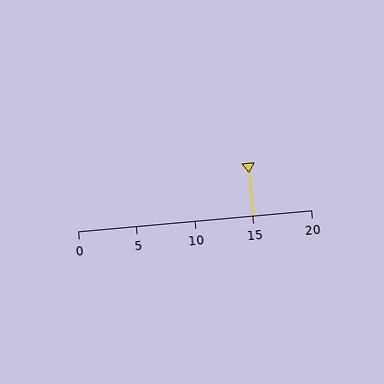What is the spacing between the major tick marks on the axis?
The major ticks are spaced 5 apart.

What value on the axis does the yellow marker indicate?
The marker indicates approximately 15.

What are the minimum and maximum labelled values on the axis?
The axis runs from 0 to 20.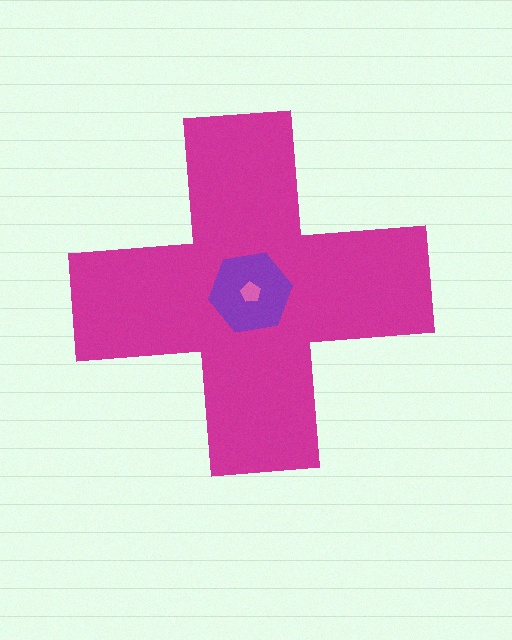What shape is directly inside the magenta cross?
The purple hexagon.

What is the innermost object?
The pink pentagon.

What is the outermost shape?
The magenta cross.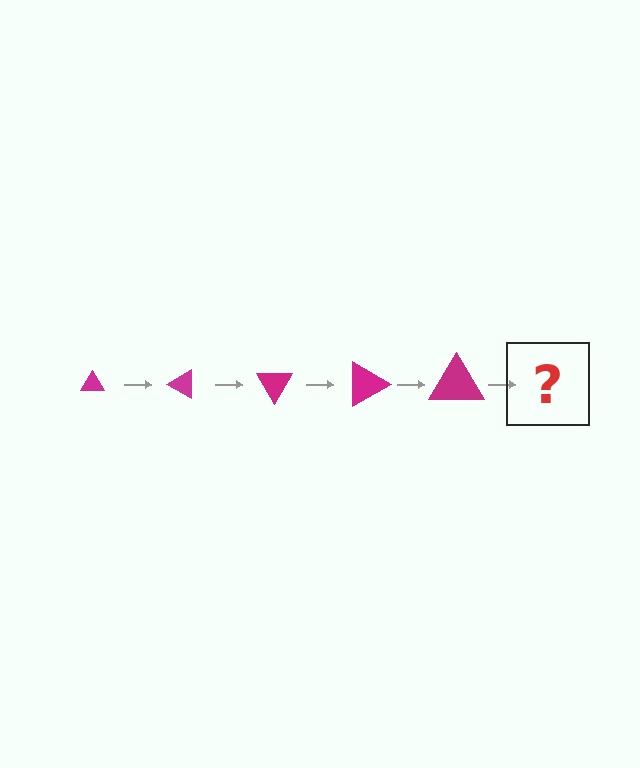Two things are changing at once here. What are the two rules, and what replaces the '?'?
The two rules are that the triangle grows larger each step and it rotates 30 degrees each step. The '?' should be a triangle, larger than the previous one and rotated 150 degrees from the start.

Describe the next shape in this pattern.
It should be a triangle, larger than the previous one and rotated 150 degrees from the start.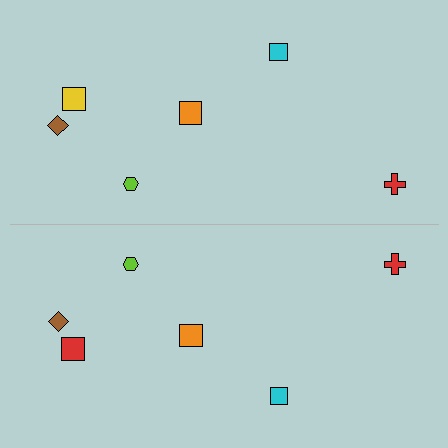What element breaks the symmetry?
The red square on the bottom side breaks the symmetry — its mirror counterpart is yellow.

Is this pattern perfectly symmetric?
No, the pattern is not perfectly symmetric. The red square on the bottom side breaks the symmetry — its mirror counterpart is yellow.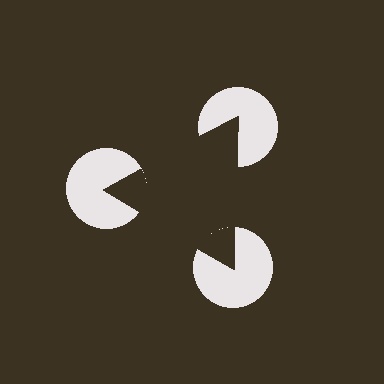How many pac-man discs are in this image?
There are 3 — one at each vertex of the illusory triangle.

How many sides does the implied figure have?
3 sides.